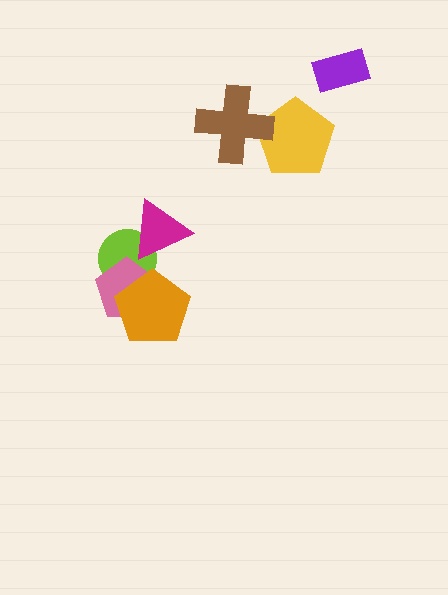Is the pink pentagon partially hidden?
Yes, it is partially covered by another shape.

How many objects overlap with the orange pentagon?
2 objects overlap with the orange pentagon.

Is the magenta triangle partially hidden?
No, no other shape covers it.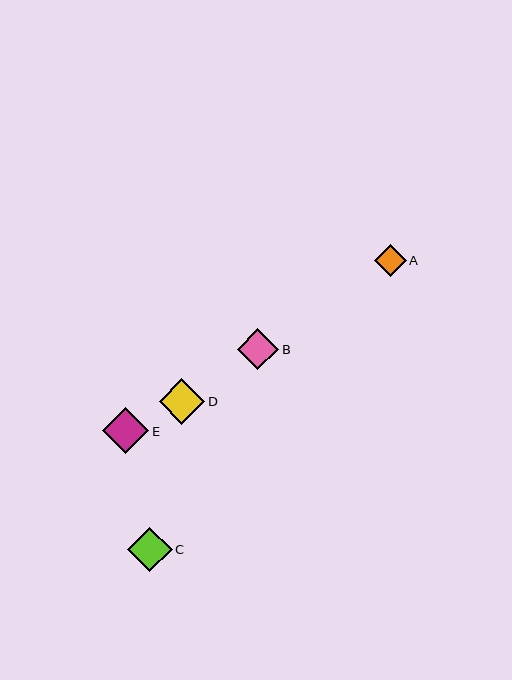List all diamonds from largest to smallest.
From largest to smallest: E, D, C, B, A.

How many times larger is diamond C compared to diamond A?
Diamond C is approximately 1.4 times the size of diamond A.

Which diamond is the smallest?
Diamond A is the smallest with a size of approximately 32 pixels.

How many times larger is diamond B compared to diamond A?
Diamond B is approximately 1.3 times the size of diamond A.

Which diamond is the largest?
Diamond E is the largest with a size of approximately 46 pixels.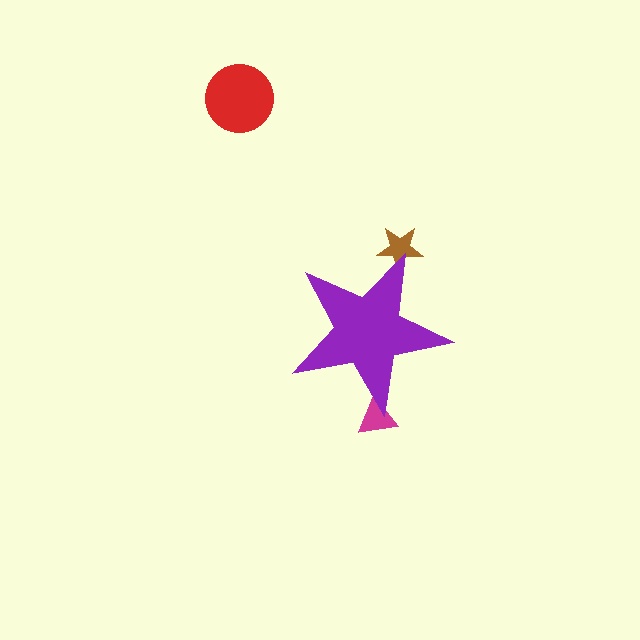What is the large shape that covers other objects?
A purple star.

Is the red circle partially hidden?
No, the red circle is fully visible.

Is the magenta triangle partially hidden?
Yes, the magenta triangle is partially hidden behind the purple star.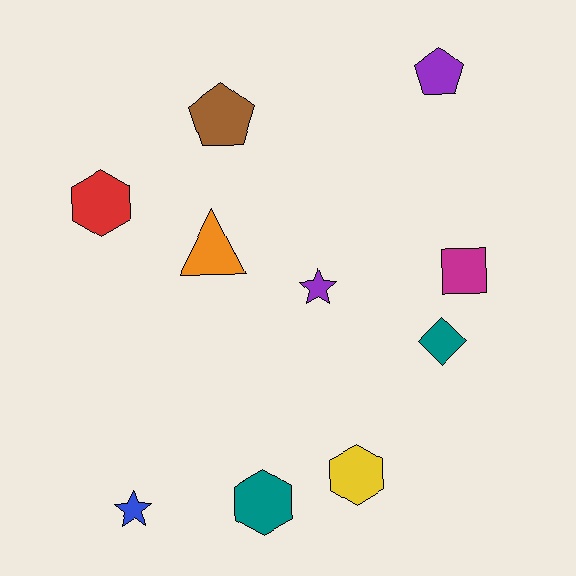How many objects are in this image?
There are 10 objects.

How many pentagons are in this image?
There are 2 pentagons.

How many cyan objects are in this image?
There are no cyan objects.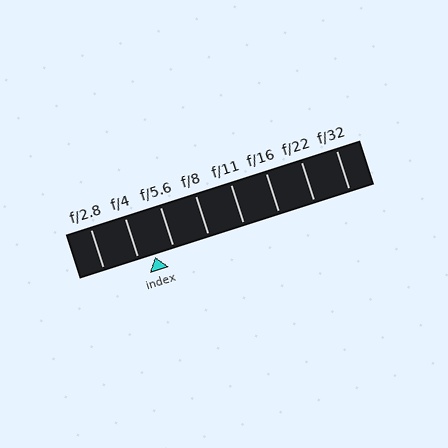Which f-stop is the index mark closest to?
The index mark is closest to f/4.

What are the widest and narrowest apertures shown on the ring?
The widest aperture shown is f/2.8 and the narrowest is f/32.